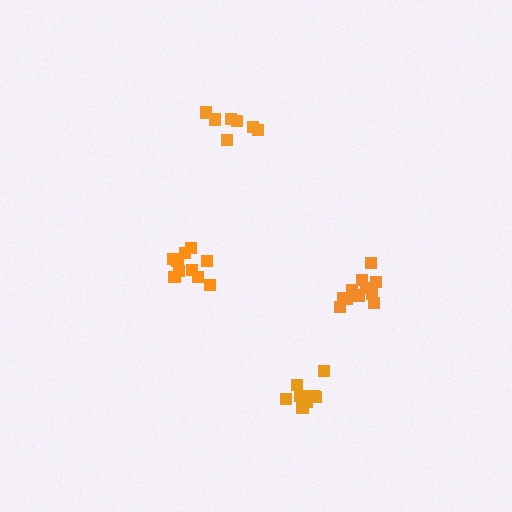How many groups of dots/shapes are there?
There are 4 groups.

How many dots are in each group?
Group 1: 10 dots, Group 2: 10 dots, Group 3: 7 dots, Group 4: 12 dots (39 total).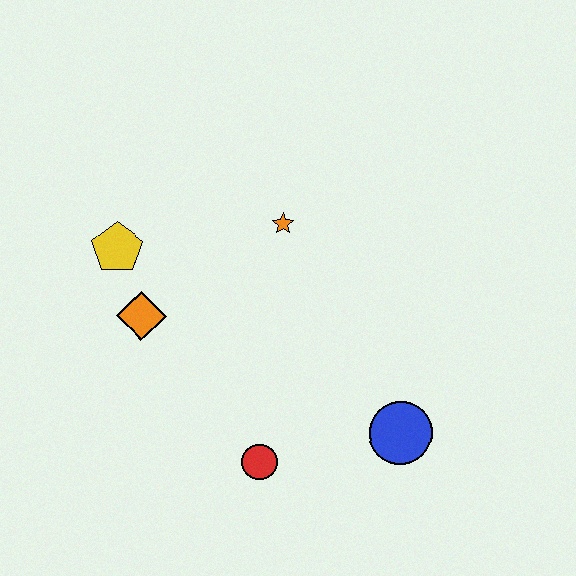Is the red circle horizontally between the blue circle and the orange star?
No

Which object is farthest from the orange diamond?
The blue circle is farthest from the orange diamond.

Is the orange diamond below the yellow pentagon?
Yes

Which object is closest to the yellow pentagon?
The orange diamond is closest to the yellow pentagon.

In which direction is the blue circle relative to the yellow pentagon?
The blue circle is to the right of the yellow pentagon.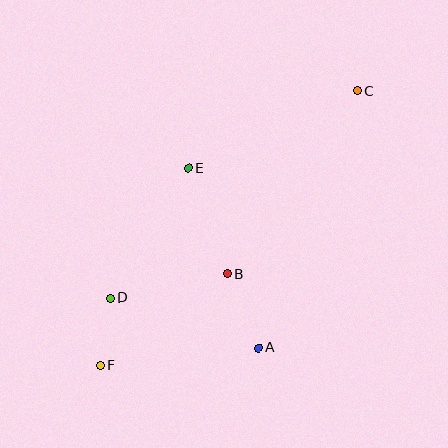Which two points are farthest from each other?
Points C and F are farthest from each other.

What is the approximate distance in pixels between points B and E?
The distance between B and E is approximately 113 pixels.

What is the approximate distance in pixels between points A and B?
The distance between A and B is approximately 80 pixels.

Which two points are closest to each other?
Points D and F are closest to each other.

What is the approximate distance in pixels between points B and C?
The distance between B and C is approximately 225 pixels.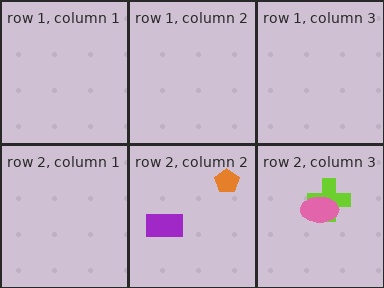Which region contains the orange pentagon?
The row 2, column 2 region.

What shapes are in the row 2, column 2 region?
The orange pentagon, the purple rectangle.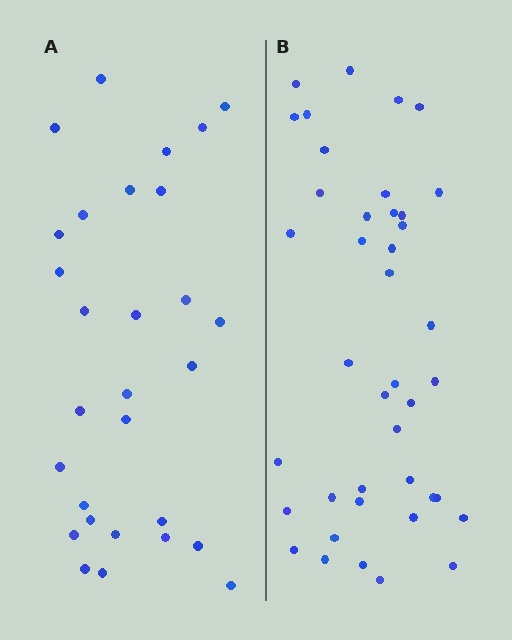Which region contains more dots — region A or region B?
Region B (the right region) has more dots.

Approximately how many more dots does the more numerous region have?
Region B has roughly 12 or so more dots than region A.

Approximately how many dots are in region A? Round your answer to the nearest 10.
About 30 dots. (The exact count is 29, which rounds to 30.)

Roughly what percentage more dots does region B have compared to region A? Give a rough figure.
About 40% more.